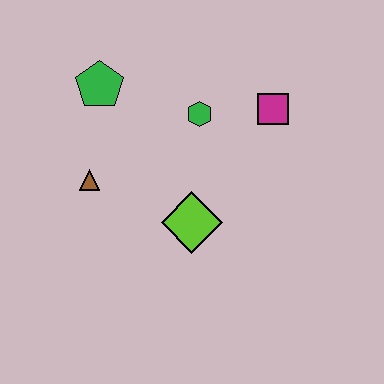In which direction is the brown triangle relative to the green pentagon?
The brown triangle is below the green pentagon.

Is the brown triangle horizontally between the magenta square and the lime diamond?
No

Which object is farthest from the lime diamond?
The green pentagon is farthest from the lime diamond.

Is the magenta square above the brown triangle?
Yes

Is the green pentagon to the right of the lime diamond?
No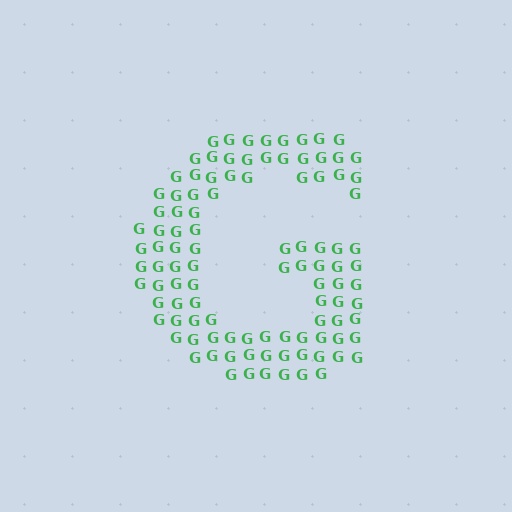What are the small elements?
The small elements are letter G's.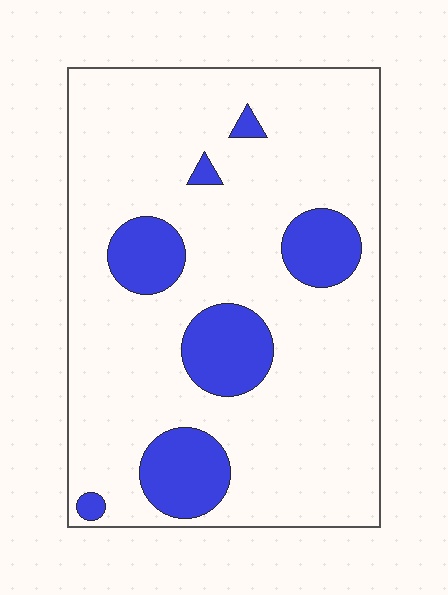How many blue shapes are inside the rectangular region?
7.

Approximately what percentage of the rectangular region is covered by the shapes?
Approximately 20%.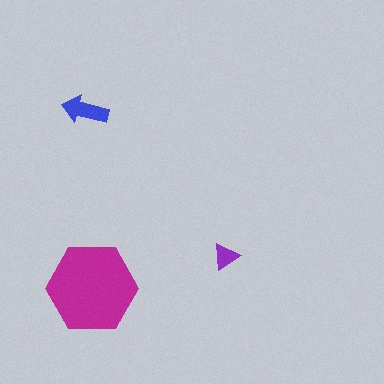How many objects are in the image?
There are 3 objects in the image.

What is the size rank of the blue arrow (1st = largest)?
2nd.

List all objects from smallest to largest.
The purple triangle, the blue arrow, the magenta hexagon.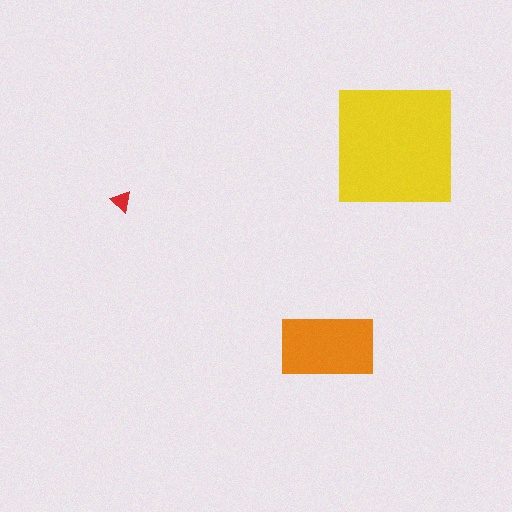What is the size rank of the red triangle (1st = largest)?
3rd.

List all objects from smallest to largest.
The red triangle, the orange rectangle, the yellow square.